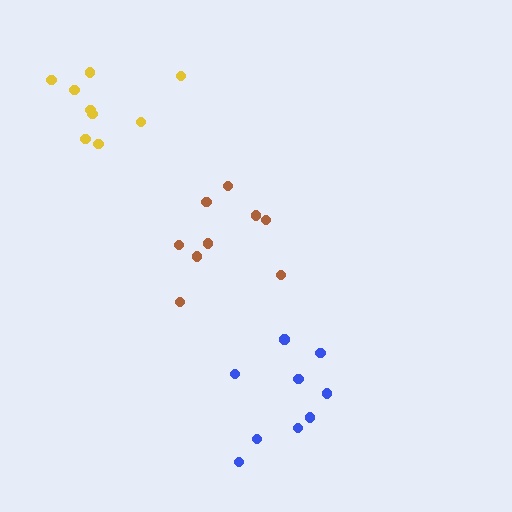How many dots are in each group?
Group 1: 9 dots, Group 2: 9 dots, Group 3: 9 dots (27 total).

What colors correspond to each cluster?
The clusters are colored: brown, yellow, blue.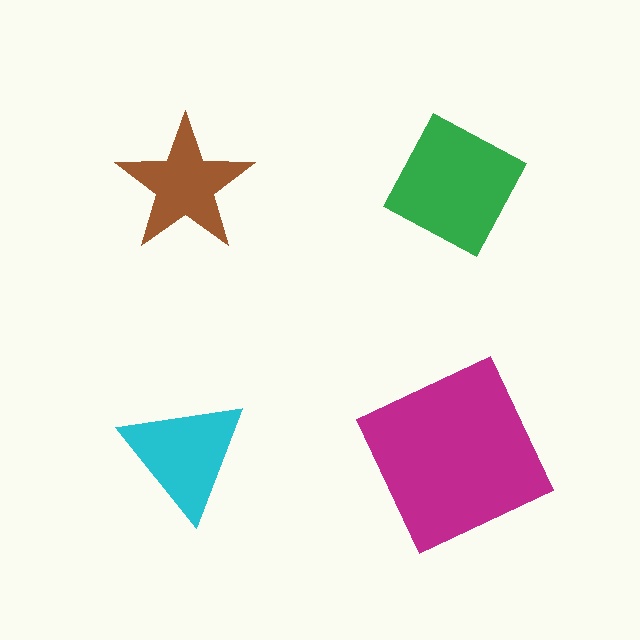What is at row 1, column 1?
A brown star.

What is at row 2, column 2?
A magenta square.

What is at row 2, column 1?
A cyan triangle.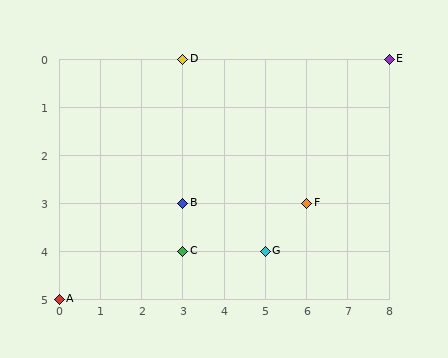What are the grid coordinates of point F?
Point F is at grid coordinates (6, 3).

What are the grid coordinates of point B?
Point B is at grid coordinates (3, 3).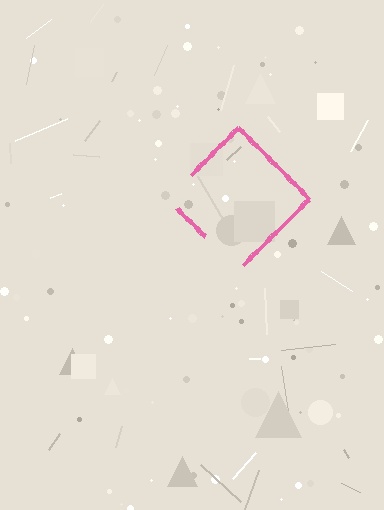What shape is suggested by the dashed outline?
The dashed outline suggests a diamond.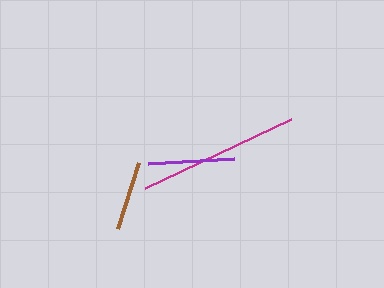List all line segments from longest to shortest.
From longest to shortest: magenta, purple, brown.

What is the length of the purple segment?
The purple segment is approximately 86 pixels long.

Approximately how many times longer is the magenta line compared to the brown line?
The magenta line is approximately 2.3 times the length of the brown line.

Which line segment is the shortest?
The brown line is the shortest at approximately 70 pixels.